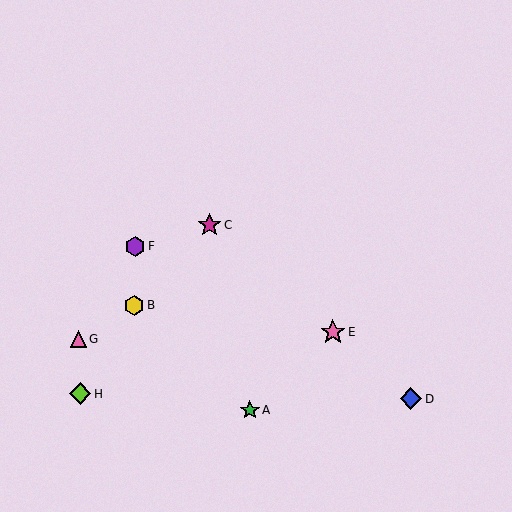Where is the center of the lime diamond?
The center of the lime diamond is at (80, 394).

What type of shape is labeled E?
Shape E is a pink star.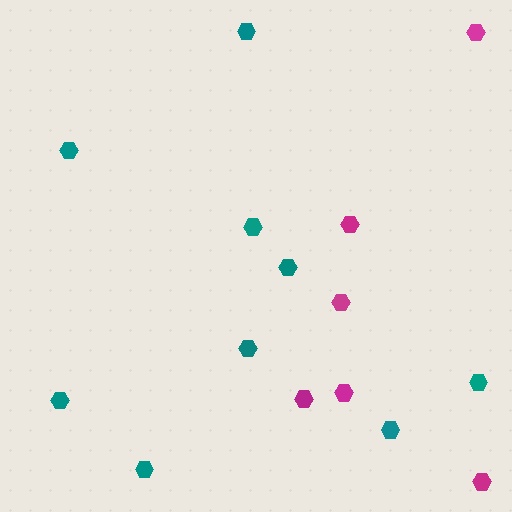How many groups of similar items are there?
There are 2 groups: one group of teal hexagons (9) and one group of magenta hexagons (6).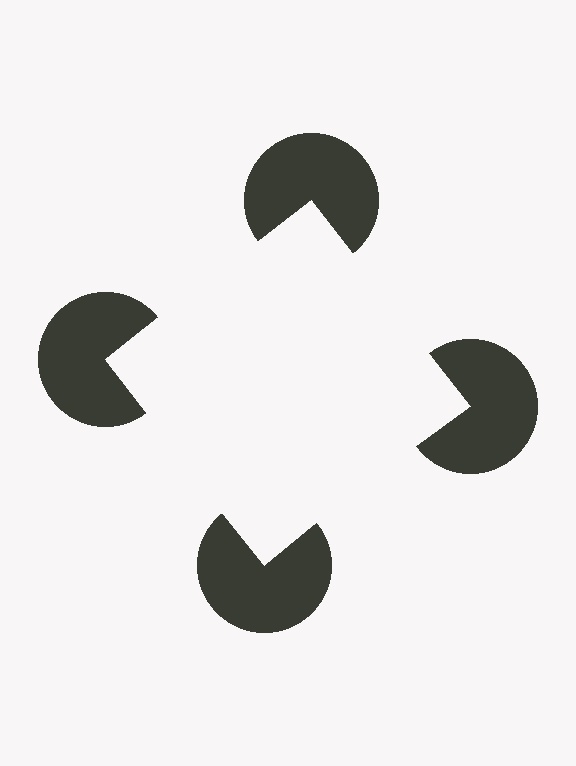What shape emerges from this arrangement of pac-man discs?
An illusory square — its edges are inferred from the aligned wedge cuts in the pac-man discs, not physically drawn.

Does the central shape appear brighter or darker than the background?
It typically appears slightly brighter than the background, even though no actual brightness change is drawn.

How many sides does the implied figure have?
4 sides.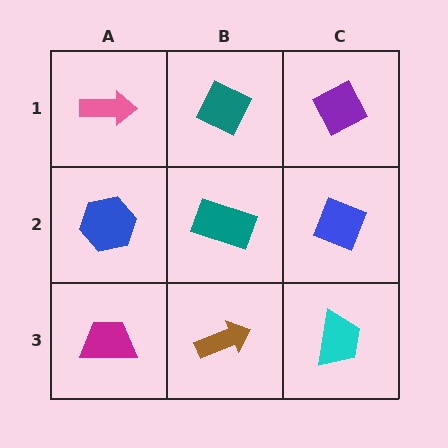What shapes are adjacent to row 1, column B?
A teal rectangle (row 2, column B), a pink arrow (row 1, column A), a purple diamond (row 1, column C).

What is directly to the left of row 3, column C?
A brown arrow.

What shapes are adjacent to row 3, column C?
A blue diamond (row 2, column C), a brown arrow (row 3, column B).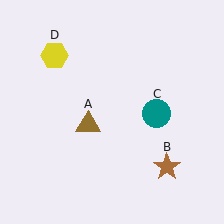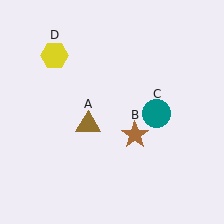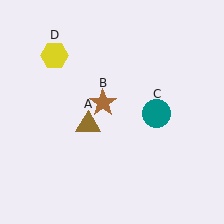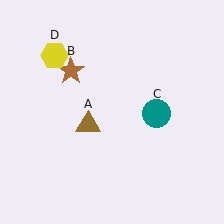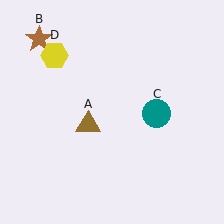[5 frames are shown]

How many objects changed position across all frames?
1 object changed position: brown star (object B).